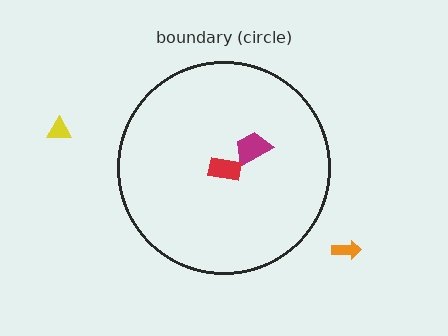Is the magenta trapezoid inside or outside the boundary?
Inside.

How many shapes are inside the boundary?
2 inside, 2 outside.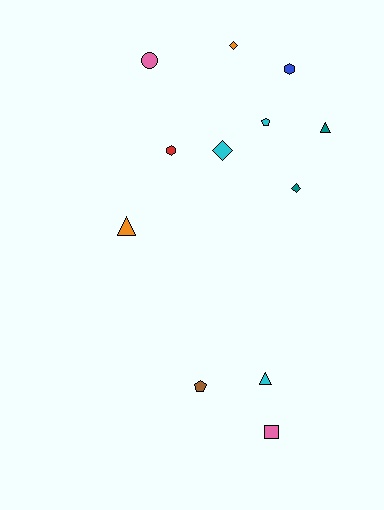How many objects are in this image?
There are 12 objects.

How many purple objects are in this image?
There are no purple objects.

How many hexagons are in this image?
There are 2 hexagons.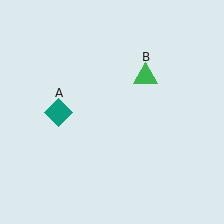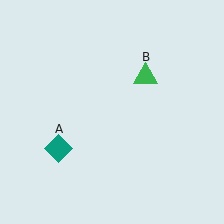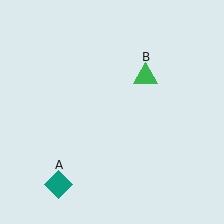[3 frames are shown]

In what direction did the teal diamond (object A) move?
The teal diamond (object A) moved down.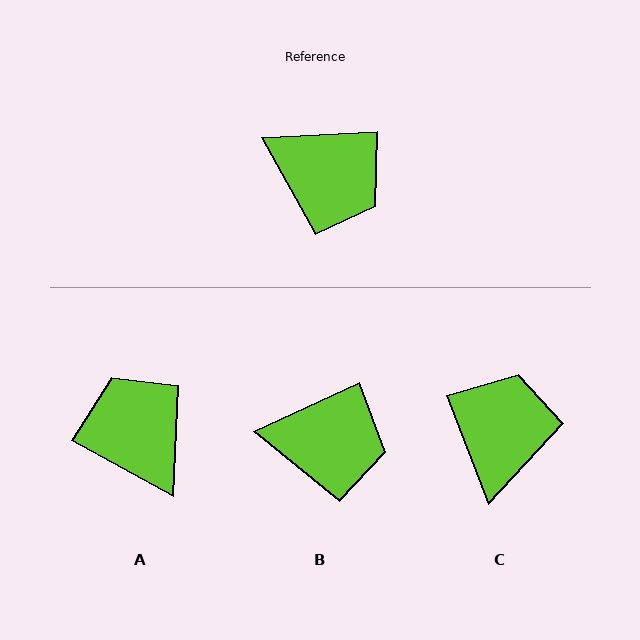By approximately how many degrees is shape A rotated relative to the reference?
Approximately 149 degrees counter-clockwise.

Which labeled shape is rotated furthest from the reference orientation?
A, about 149 degrees away.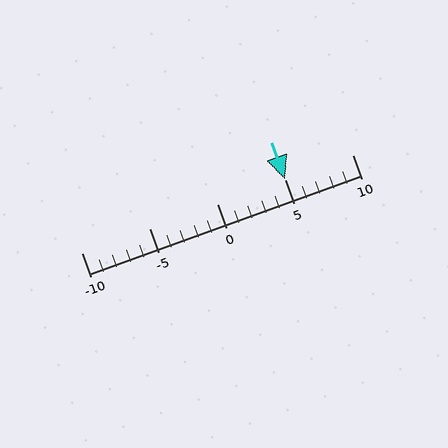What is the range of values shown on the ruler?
The ruler shows values from -10 to 10.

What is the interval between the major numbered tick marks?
The major tick marks are spaced 5 units apart.